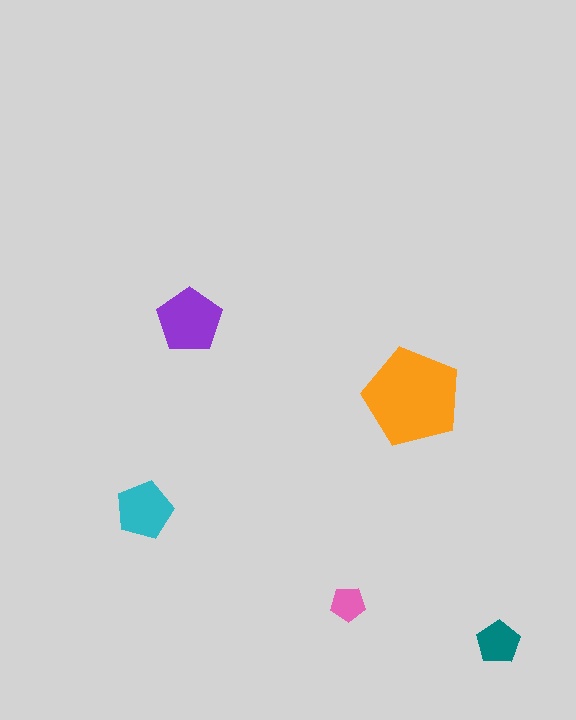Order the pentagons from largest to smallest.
the orange one, the purple one, the cyan one, the teal one, the pink one.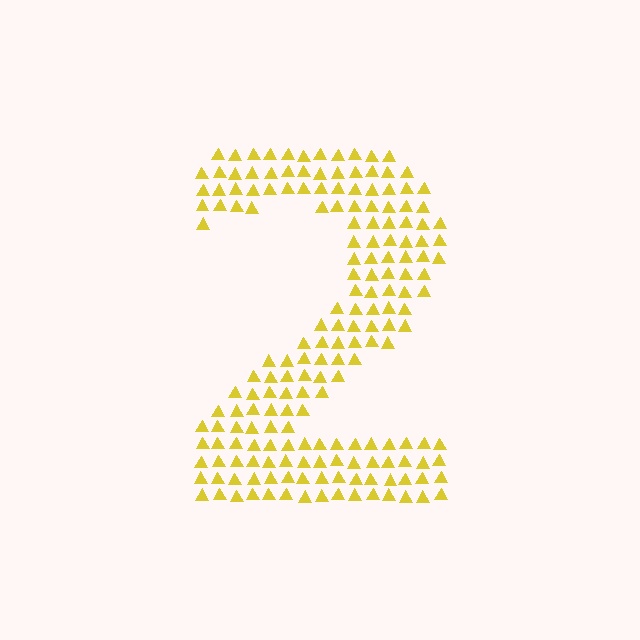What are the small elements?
The small elements are triangles.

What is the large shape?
The large shape is the digit 2.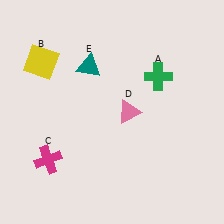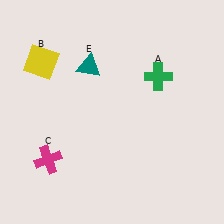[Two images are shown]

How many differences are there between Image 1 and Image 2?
There is 1 difference between the two images.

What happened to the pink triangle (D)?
The pink triangle (D) was removed in Image 2. It was in the top-right area of Image 1.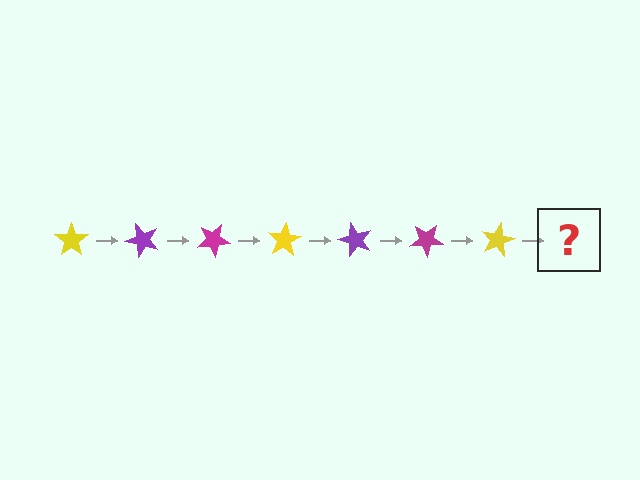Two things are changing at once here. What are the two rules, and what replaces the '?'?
The two rules are that it rotates 50 degrees each step and the color cycles through yellow, purple, and magenta. The '?' should be a purple star, rotated 350 degrees from the start.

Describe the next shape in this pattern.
It should be a purple star, rotated 350 degrees from the start.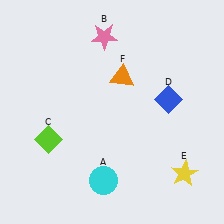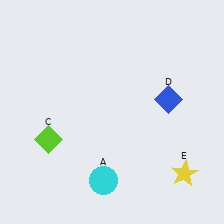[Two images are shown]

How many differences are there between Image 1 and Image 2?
There are 2 differences between the two images.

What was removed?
The orange triangle (F), the pink star (B) were removed in Image 2.